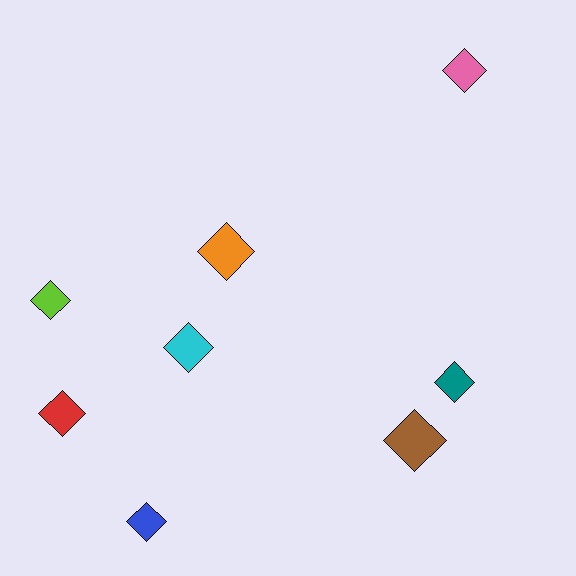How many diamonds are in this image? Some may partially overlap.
There are 8 diamonds.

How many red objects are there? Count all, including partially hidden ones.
There is 1 red object.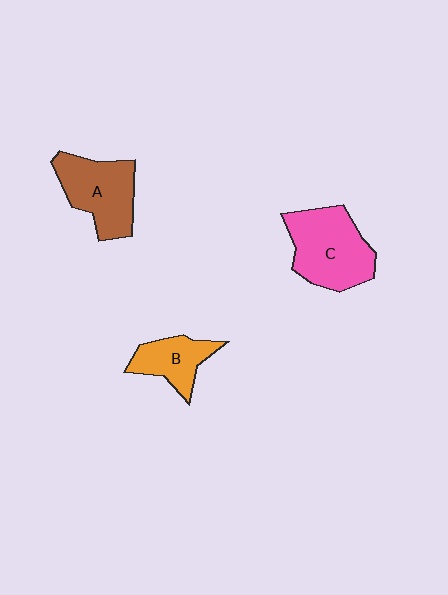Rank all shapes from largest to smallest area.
From largest to smallest: C (pink), A (brown), B (orange).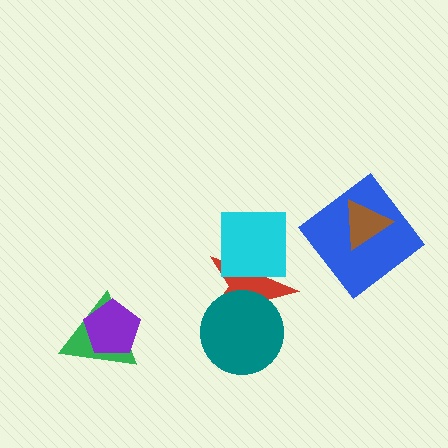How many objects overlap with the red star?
2 objects overlap with the red star.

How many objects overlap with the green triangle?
1 object overlaps with the green triangle.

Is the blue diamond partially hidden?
Yes, it is partially covered by another shape.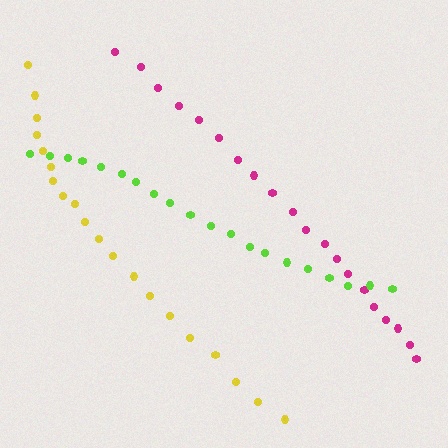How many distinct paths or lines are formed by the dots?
There are 3 distinct paths.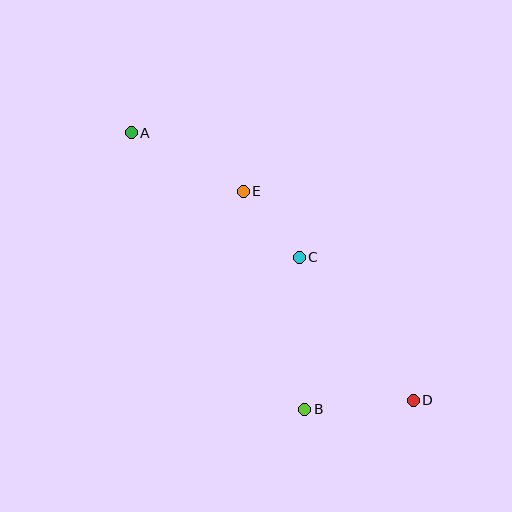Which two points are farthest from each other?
Points A and D are farthest from each other.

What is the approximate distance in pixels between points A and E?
The distance between A and E is approximately 127 pixels.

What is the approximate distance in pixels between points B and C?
The distance between B and C is approximately 152 pixels.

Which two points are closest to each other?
Points C and E are closest to each other.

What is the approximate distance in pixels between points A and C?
The distance between A and C is approximately 209 pixels.